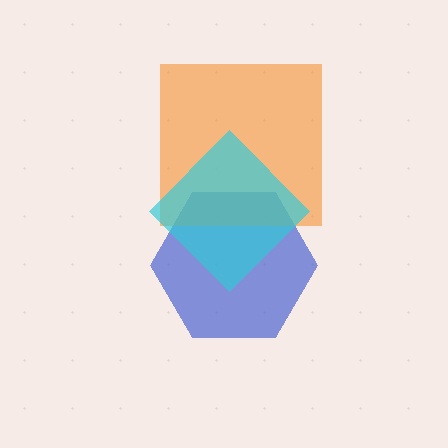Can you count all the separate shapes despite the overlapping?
Yes, there are 3 separate shapes.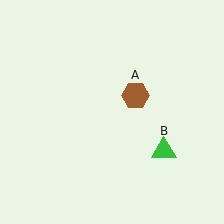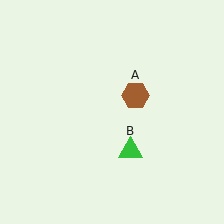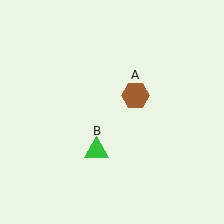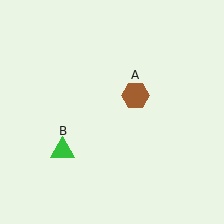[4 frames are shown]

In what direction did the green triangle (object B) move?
The green triangle (object B) moved left.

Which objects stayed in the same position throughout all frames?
Brown hexagon (object A) remained stationary.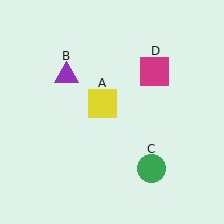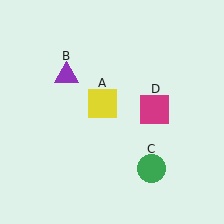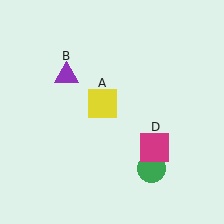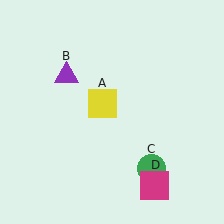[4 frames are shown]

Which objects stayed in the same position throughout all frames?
Yellow square (object A) and purple triangle (object B) and green circle (object C) remained stationary.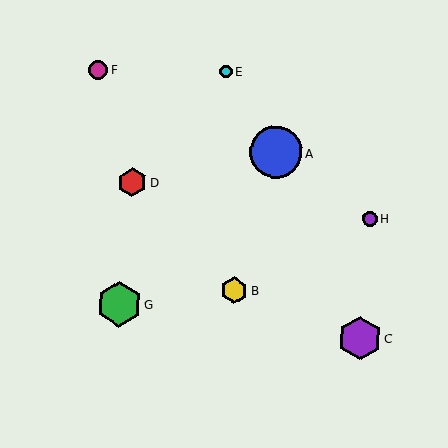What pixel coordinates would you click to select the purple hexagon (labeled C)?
Click at (360, 338) to select the purple hexagon C.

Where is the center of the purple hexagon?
The center of the purple hexagon is at (360, 338).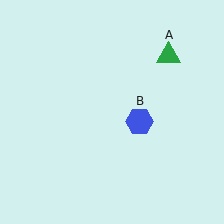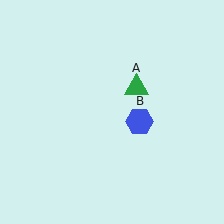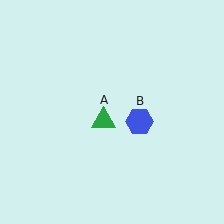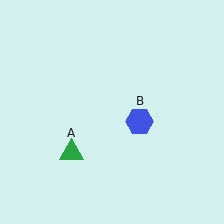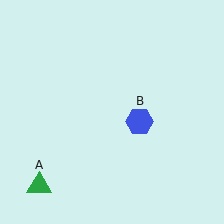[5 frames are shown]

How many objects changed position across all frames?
1 object changed position: green triangle (object A).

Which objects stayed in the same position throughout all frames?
Blue hexagon (object B) remained stationary.